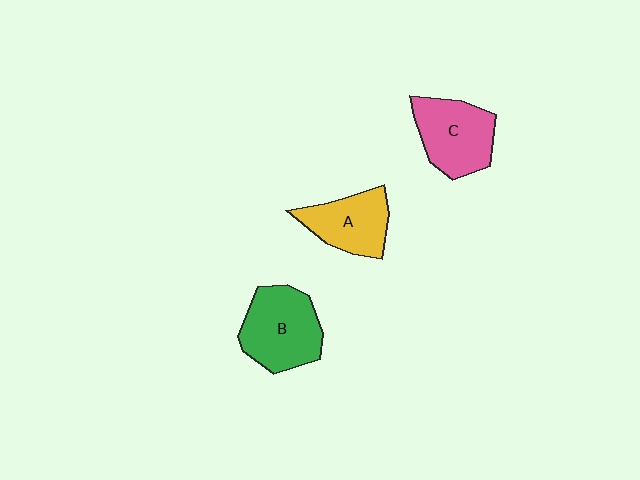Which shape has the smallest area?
Shape A (yellow).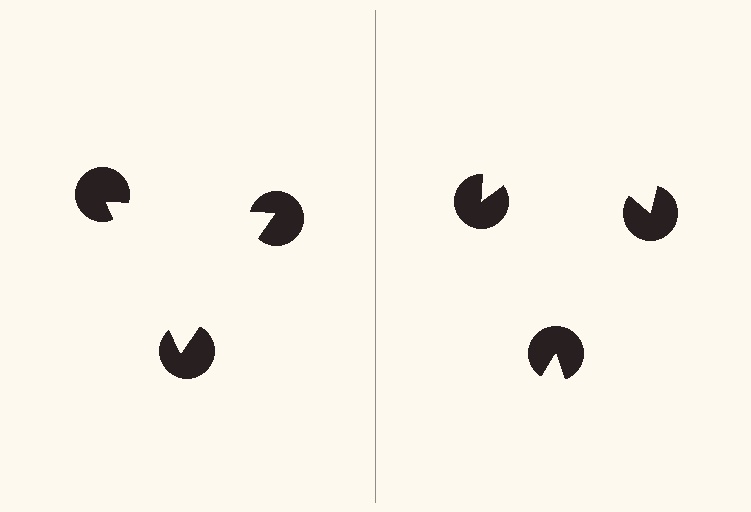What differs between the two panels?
The pac-man discs are positioned identically on both sides; only the wedge orientations differ. On the left they align to a triangle; on the right they are misaligned.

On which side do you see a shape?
An illusory triangle appears on the left side. On the right side the wedge cuts are rotated, so no coherent shape forms.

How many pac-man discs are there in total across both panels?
6 — 3 on each side.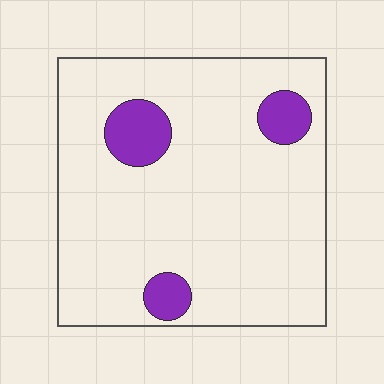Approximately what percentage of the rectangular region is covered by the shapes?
Approximately 10%.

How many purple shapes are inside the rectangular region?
3.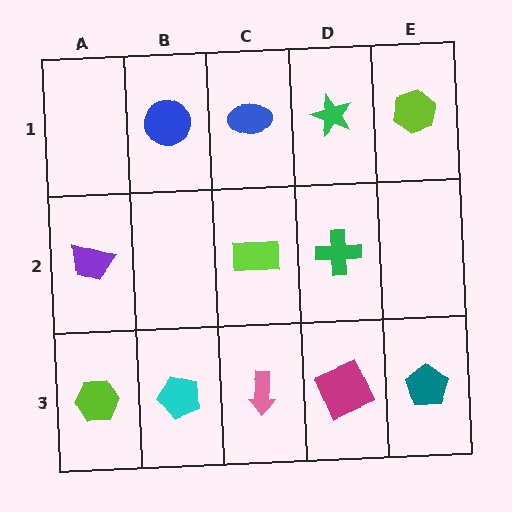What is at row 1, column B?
A blue circle.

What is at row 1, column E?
A lime hexagon.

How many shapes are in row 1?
4 shapes.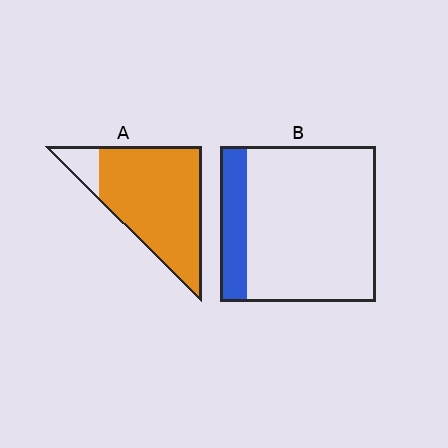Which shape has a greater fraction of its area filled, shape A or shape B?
Shape A.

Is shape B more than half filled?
No.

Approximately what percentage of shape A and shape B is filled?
A is approximately 90% and B is approximately 15%.